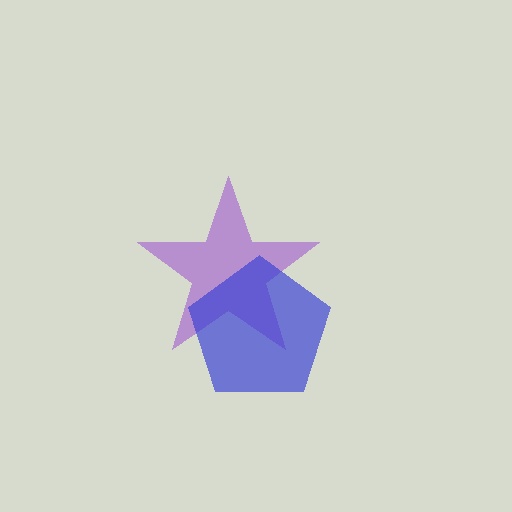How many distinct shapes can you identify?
There are 2 distinct shapes: a purple star, a blue pentagon.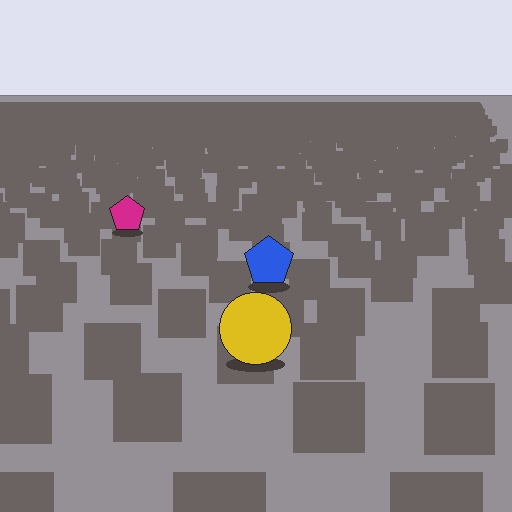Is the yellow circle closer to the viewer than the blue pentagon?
Yes. The yellow circle is closer — you can tell from the texture gradient: the ground texture is coarser near it.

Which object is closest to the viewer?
The yellow circle is closest. The texture marks near it are larger and more spread out.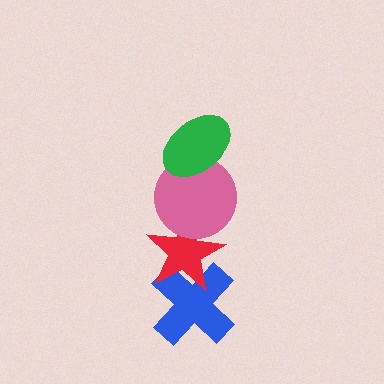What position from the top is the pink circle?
The pink circle is 2nd from the top.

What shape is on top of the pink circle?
The green ellipse is on top of the pink circle.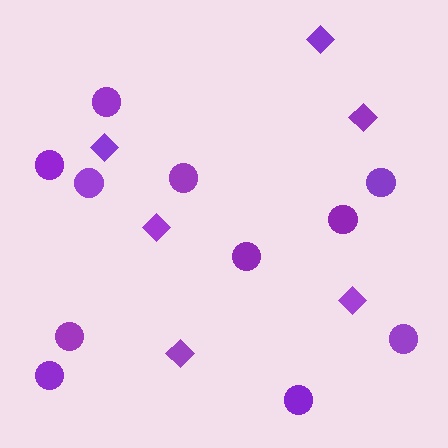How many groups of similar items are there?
There are 2 groups: one group of diamonds (6) and one group of circles (11).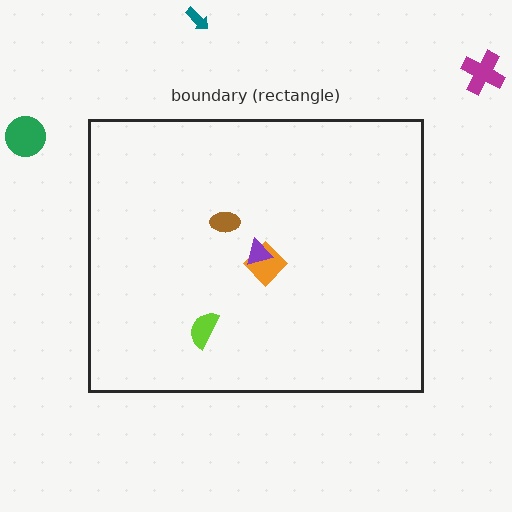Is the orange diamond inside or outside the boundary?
Inside.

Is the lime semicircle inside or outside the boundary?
Inside.